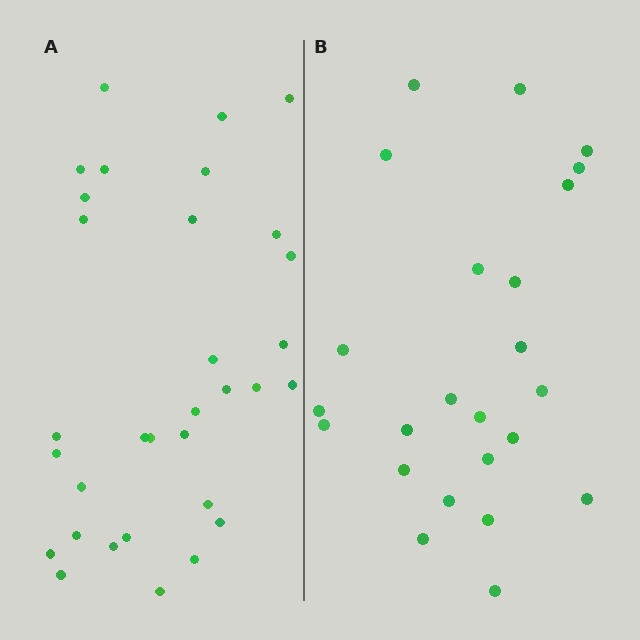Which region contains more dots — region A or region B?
Region A (the left region) has more dots.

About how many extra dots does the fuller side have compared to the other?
Region A has roughly 8 or so more dots than region B.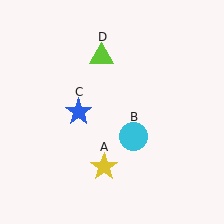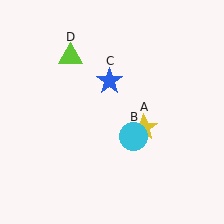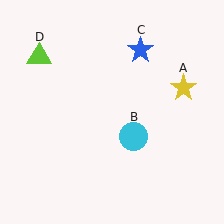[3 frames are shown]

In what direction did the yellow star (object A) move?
The yellow star (object A) moved up and to the right.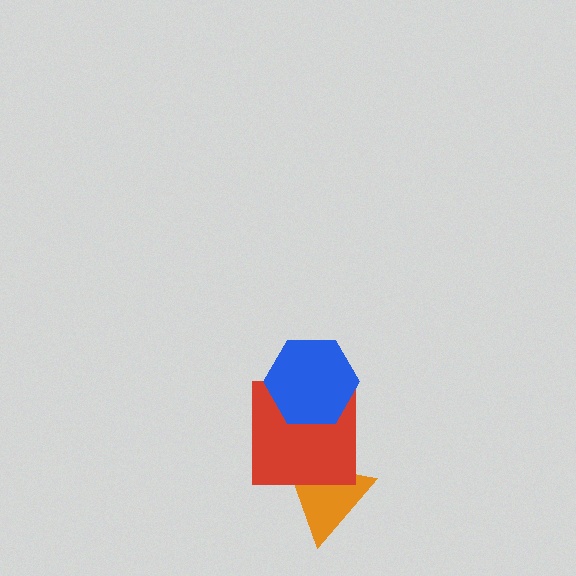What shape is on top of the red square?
The blue hexagon is on top of the red square.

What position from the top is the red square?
The red square is 2nd from the top.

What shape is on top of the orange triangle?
The red square is on top of the orange triangle.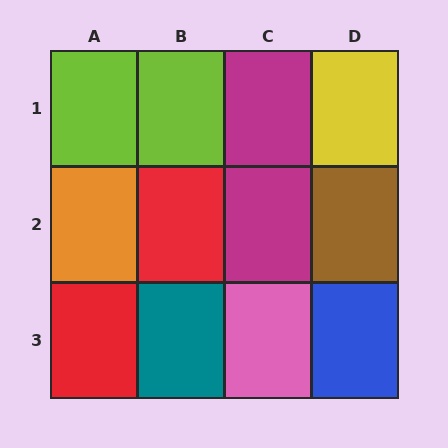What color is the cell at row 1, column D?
Yellow.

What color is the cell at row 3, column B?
Teal.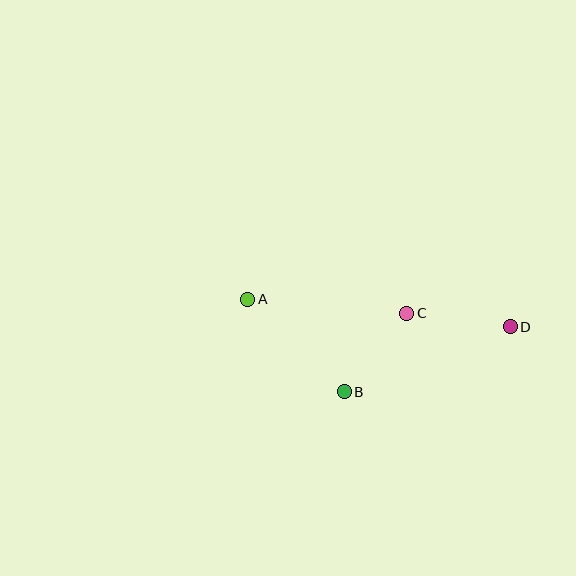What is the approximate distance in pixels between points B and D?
The distance between B and D is approximately 178 pixels.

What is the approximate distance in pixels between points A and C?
The distance between A and C is approximately 160 pixels.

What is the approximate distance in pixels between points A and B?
The distance between A and B is approximately 134 pixels.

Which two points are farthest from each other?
Points A and D are farthest from each other.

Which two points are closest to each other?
Points B and C are closest to each other.